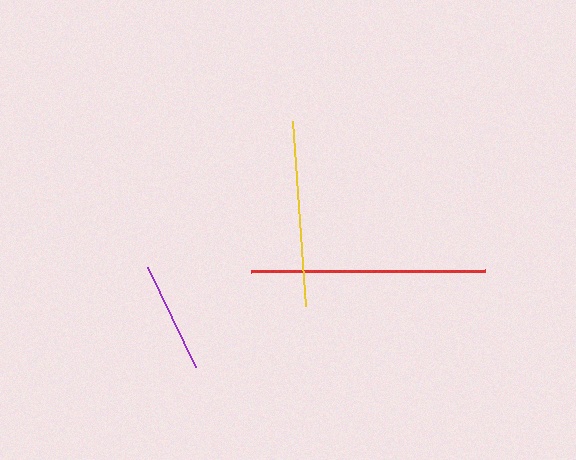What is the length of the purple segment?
The purple segment is approximately 111 pixels long.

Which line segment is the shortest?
The purple line is the shortest at approximately 111 pixels.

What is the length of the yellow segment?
The yellow segment is approximately 186 pixels long.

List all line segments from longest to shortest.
From longest to shortest: red, yellow, purple.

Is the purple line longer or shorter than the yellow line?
The yellow line is longer than the purple line.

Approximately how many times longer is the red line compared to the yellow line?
The red line is approximately 1.3 times the length of the yellow line.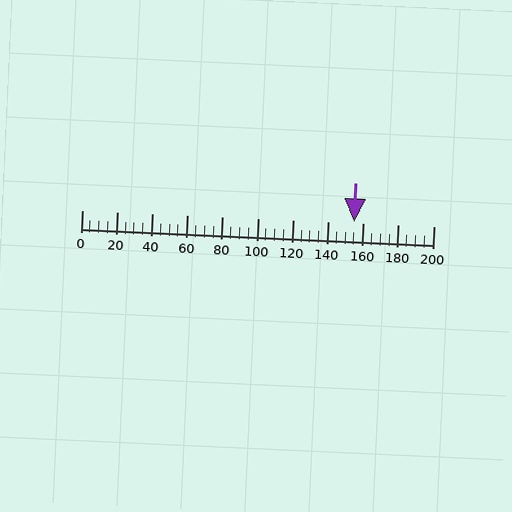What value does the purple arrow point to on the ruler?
The purple arrow points to approximately 155.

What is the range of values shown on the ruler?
The ruler shows values from 0 to 200.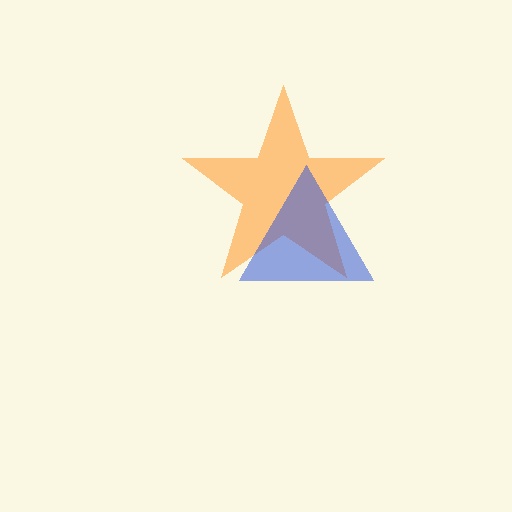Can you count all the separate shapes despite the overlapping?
Yes, there are 2 separate shapes.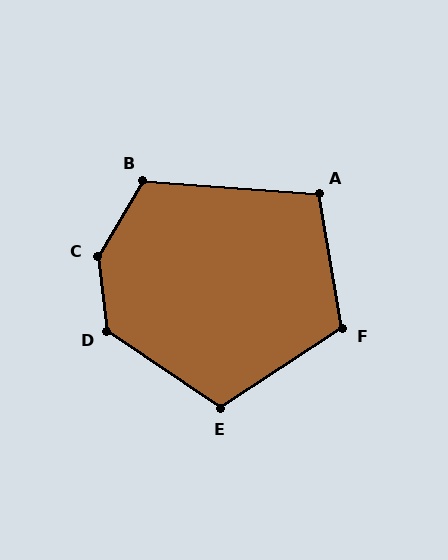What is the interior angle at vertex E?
Approximately 113 degrees (obtuse).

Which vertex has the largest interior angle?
C, at approximately 143 degrees.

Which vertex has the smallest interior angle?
A, at approximately 104 degrees.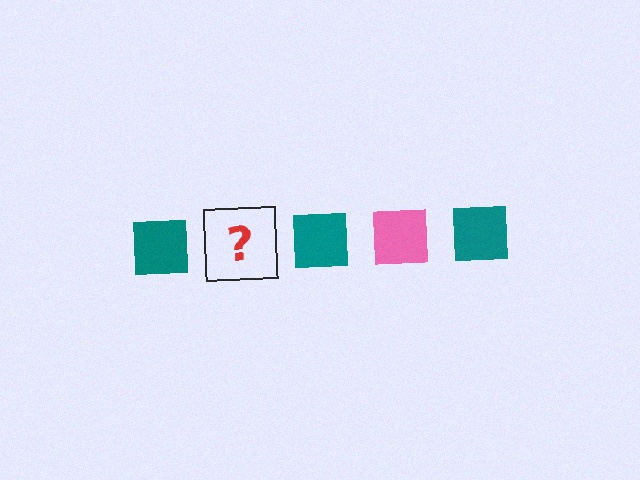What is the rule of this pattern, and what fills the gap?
The rule is that the pattern cycles through teal, pink squares. The gap should be filled with a pink square.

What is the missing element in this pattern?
The missing element is a pink square.